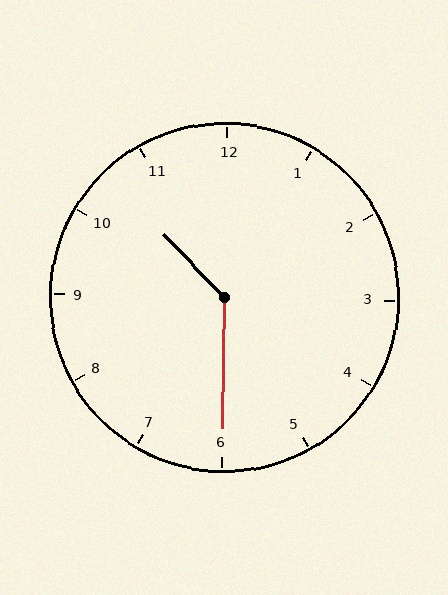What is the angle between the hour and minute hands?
Approximately 135 degrees.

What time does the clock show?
10:30.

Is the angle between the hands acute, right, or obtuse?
It is obtuse.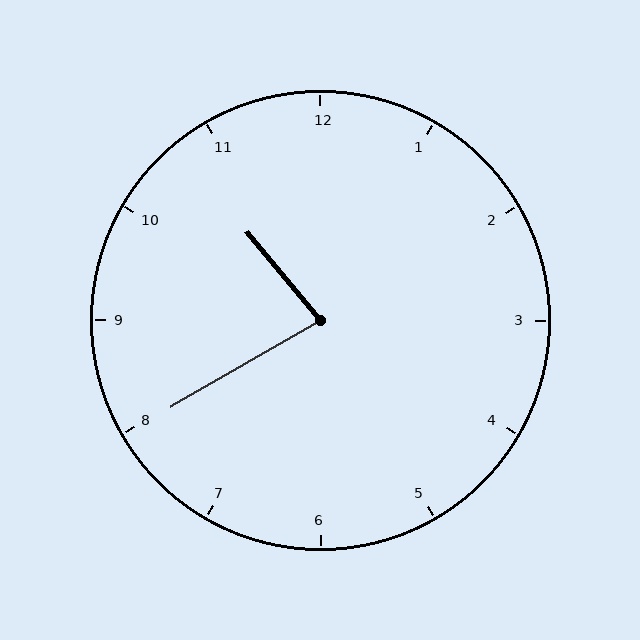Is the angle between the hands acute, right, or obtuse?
It is acute.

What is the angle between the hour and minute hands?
Approximately 80 degrees.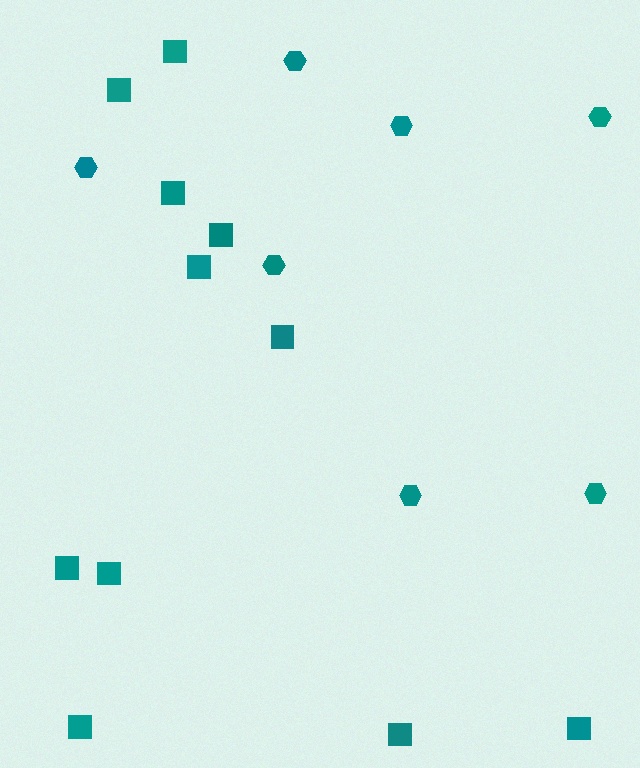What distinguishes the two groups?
There are 2 groups: one group of hexagons (7) and one group of squares (11).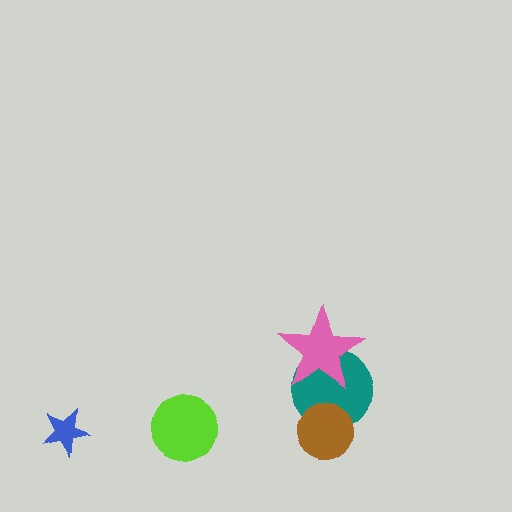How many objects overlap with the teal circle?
2 objects overlap with the teal circle.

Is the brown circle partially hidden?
No, no other shape covers it.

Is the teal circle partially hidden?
Yes, it is partially covered by another shape.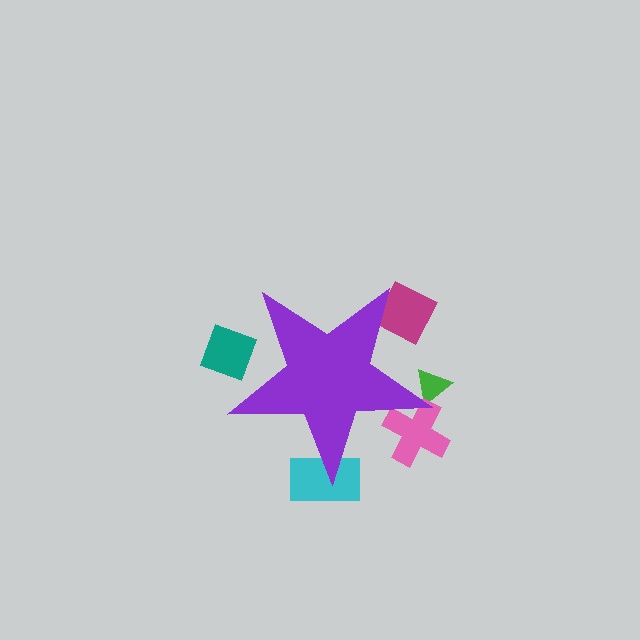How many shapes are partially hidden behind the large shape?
5 shapes are partially hidden.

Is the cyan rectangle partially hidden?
Yes, the cyan rectangle is partially hidden behind the purple star.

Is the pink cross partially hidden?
Yes, the pink cross is partially hidden behind the purple star.